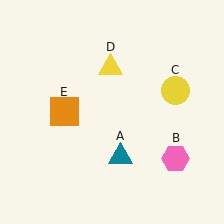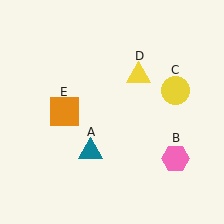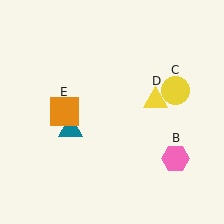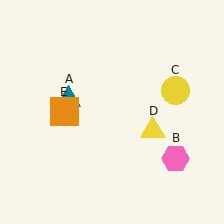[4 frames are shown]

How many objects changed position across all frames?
2 objects changed position: teal triangle (object A), yellow triangle (object D).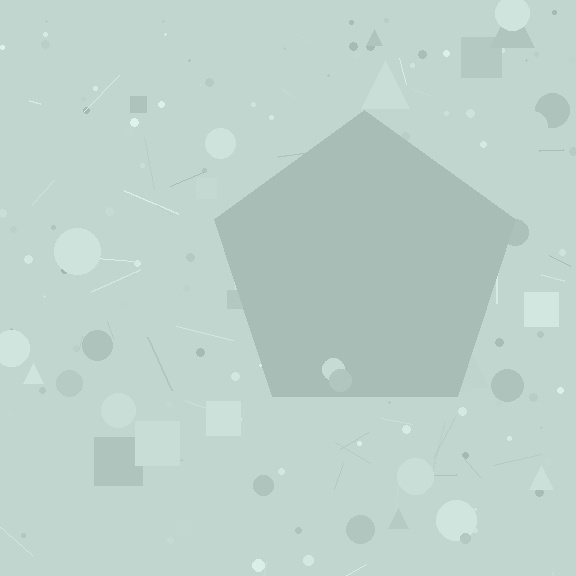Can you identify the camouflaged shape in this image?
The camouflaged shape is a pentagon.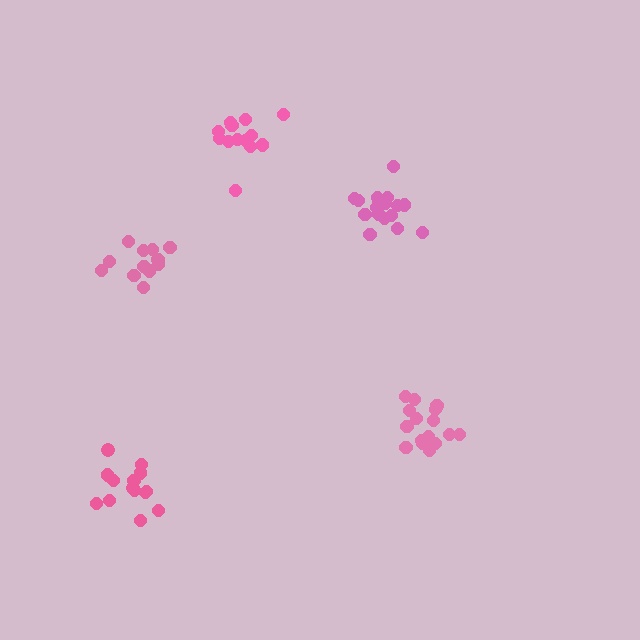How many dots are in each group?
Group 1: 17 dots, Group 2: 18 dots, Group 3: 14 dots, Group 4: 13 dots, Group 5: 12 dots (74 total).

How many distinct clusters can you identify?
There are 5 distinct clusters.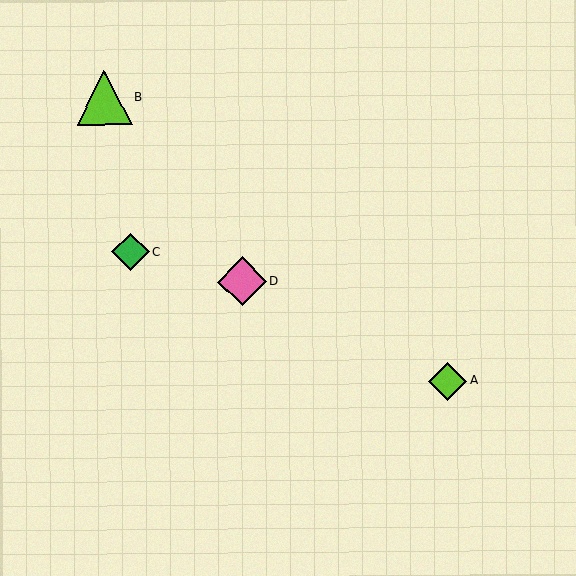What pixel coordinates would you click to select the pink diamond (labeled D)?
Click at (242, 281) to select the pink diamond D.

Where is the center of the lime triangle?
The center of the lime triangle is at (104, 98).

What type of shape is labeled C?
Shape C is a green diamond.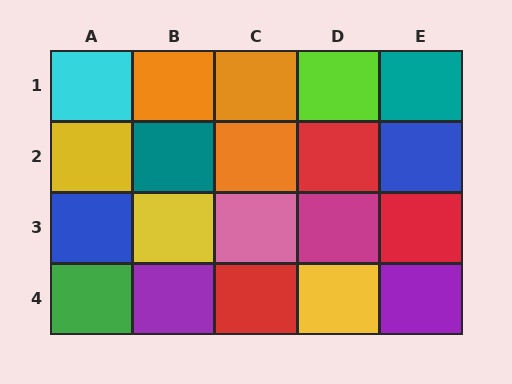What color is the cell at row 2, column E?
Blue.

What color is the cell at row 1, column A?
Cyan.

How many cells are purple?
2 cells are purple.